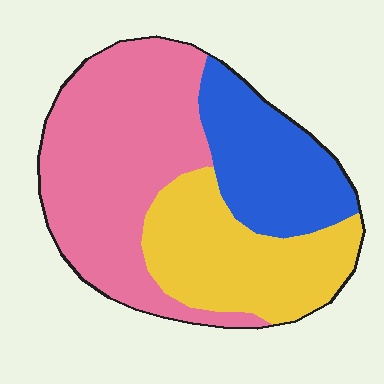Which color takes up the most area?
Pink, at roughly 45%.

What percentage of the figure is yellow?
Yellow takes up between a quarter and a half of the figure.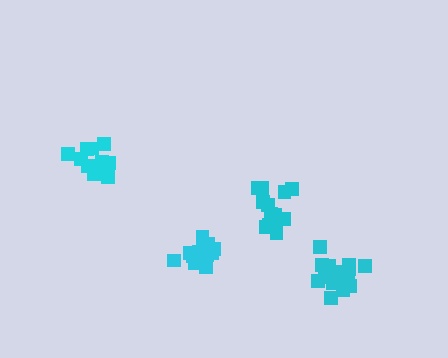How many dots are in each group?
Group 1: 16 dots, Group 2: 13 dots, Group 3: 16 dots, Group 4: 18 dots (63 total).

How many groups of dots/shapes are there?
There are 4 groups.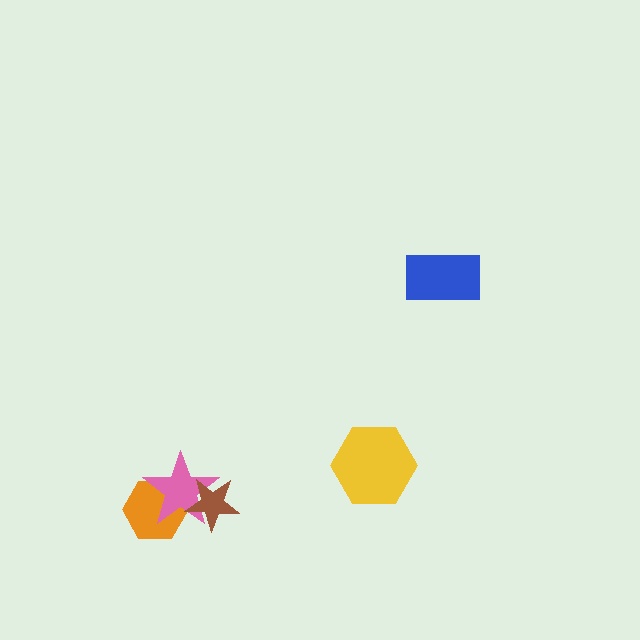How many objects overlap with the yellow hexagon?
0 objects overlap with the yellow hexagon.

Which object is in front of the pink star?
The brown star is in front of the pink star.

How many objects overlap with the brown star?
1 object overlaps with the brown star.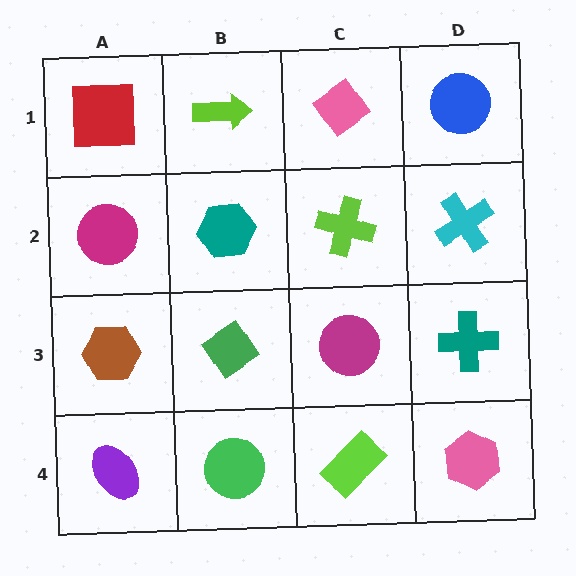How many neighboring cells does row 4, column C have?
3.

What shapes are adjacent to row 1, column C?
A lime cross (row 2, column C), a lime arrow (row 1, column B), a blue circle (row 1, column D).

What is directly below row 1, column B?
A teal hexagon.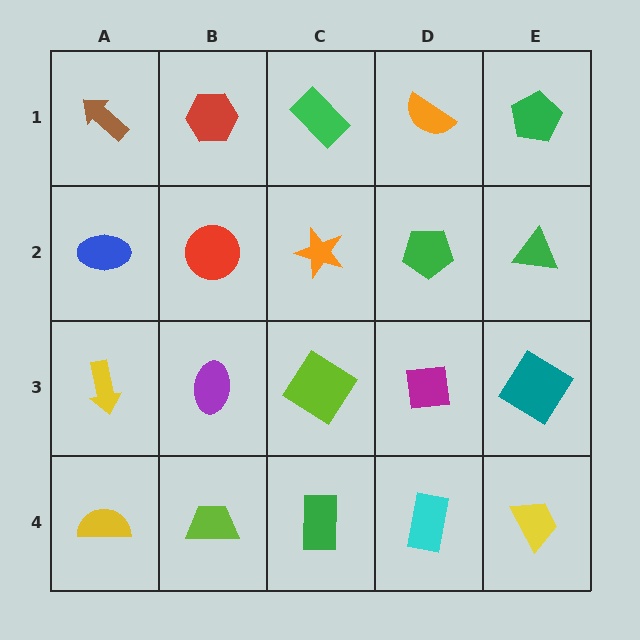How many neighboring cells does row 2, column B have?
4.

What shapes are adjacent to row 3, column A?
A blue ellipse (row 2, column A), a yellow semicircle (row 4, column A), a purple ellipse (row 3, column B).